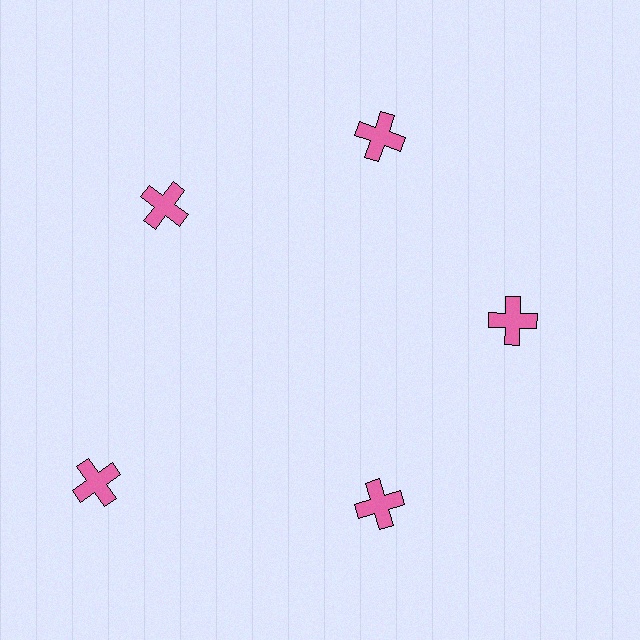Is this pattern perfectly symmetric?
No. The 5 pink crosses are arranged in a ring, but one element near the 8 o'clock position is pushed outward from the center, breaking the 5-fold rotational symmetry.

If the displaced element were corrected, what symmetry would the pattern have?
It would have 5-fold rotational symmetry — the pattern would map onto itself every 72 degrees.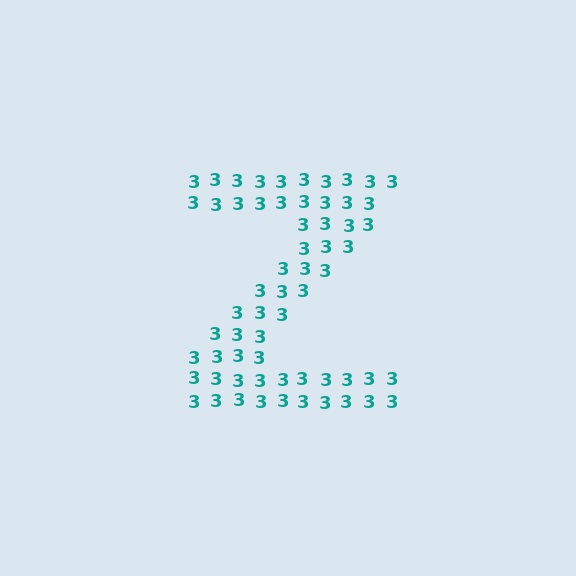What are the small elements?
The small elements are digit 3's.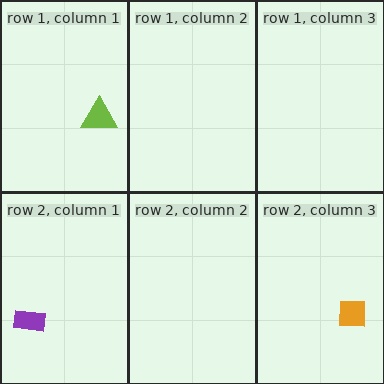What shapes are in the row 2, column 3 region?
The orange square.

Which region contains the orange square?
The row 2, column 3 region.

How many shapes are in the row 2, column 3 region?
1.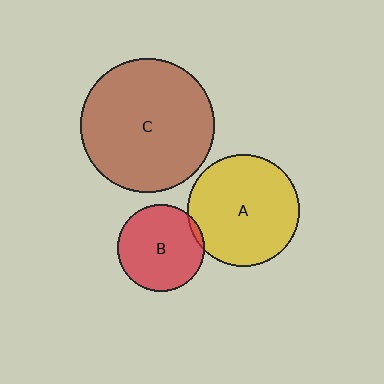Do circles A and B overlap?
Yes.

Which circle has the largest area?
Circle C (brown).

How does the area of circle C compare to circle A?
Approximately 1.4 times.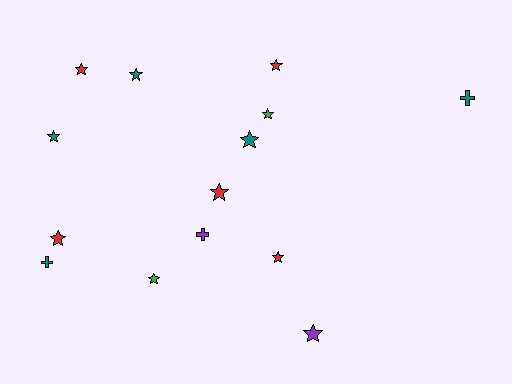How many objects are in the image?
There are 14 objects.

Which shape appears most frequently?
Star, with 11 objects.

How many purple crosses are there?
There is 1 purple cross.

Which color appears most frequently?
Red, with 5 objects.